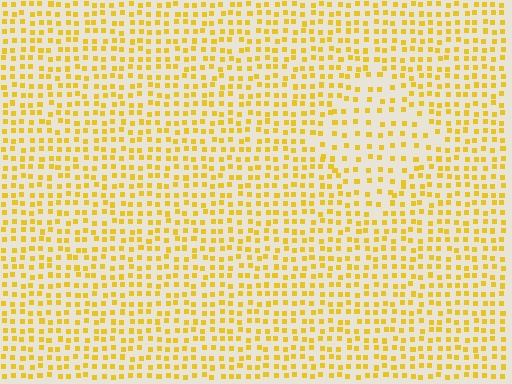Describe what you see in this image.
The image contains small yellow elements arranged at two different densities. A diamond-shaped region is visible where the elements are less densely packed than the surrounding area.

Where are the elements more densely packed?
The elements are more densely packed outside the diamond boundary.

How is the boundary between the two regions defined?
The boundary is defined by a change in element density (approximately 1.7x ratio). All elements are the same color, size, and shape.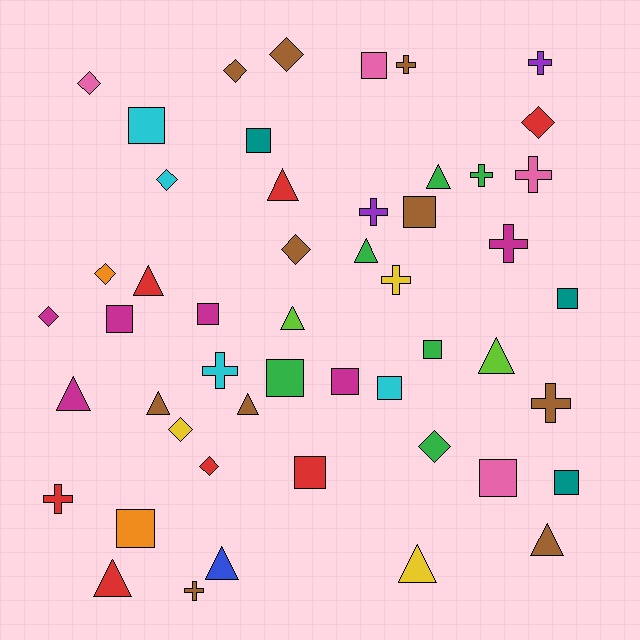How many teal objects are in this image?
There are 3 teal objects.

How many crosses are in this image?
There are 11 crosses.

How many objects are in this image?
There are 50 objects.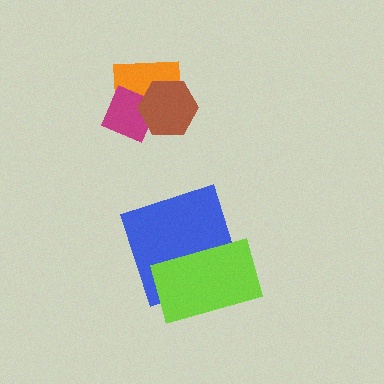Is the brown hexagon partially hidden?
No, no other shape covers it.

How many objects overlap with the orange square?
2 objects overlap with the orange square.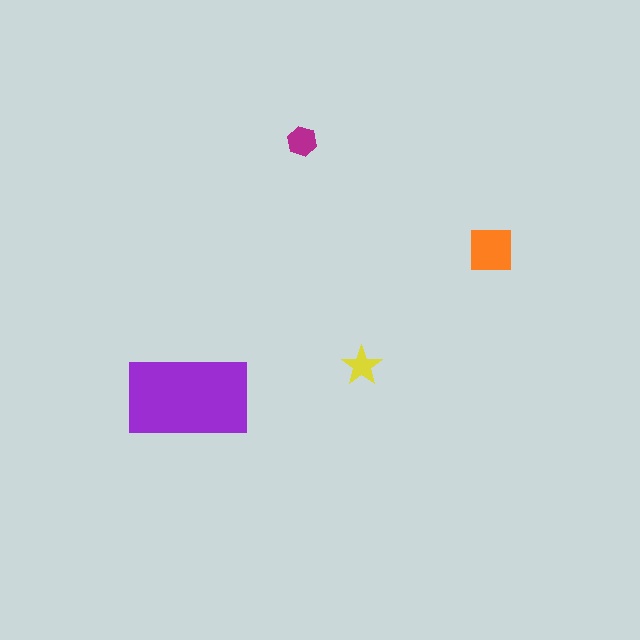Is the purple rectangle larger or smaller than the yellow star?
Larger.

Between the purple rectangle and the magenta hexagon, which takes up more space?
The purple rectangle.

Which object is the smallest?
The yellow star.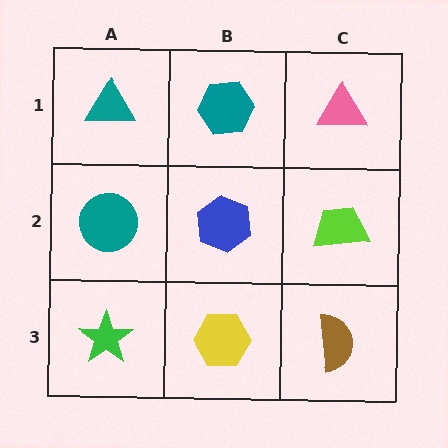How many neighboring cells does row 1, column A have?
2.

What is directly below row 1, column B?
A blue hexagon.